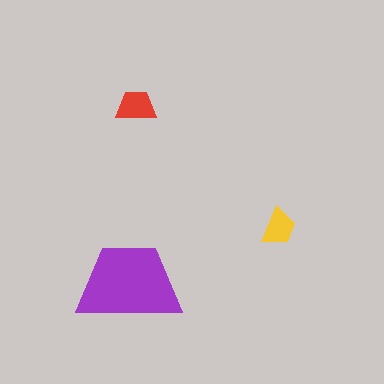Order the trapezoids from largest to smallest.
the purple one, the red one, the yellow one.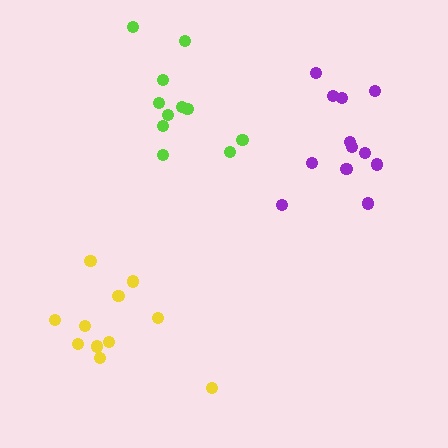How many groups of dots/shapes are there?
There are 3 groups.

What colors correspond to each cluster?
The clusters are colored: lime, purple, yellow.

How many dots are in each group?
Group 1: 11 dots, Group 2: 12 dots, Group 3: 11 dots (34 total).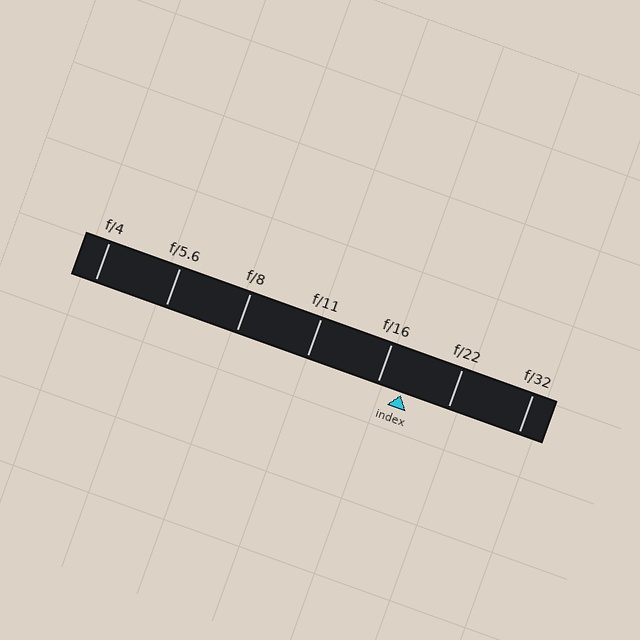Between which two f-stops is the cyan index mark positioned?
The index mark is between f/16 and f/22.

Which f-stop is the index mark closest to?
The index mark is closest to f/16.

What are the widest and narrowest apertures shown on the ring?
The widest aperture shown is f/4 and the narrowest is f/32.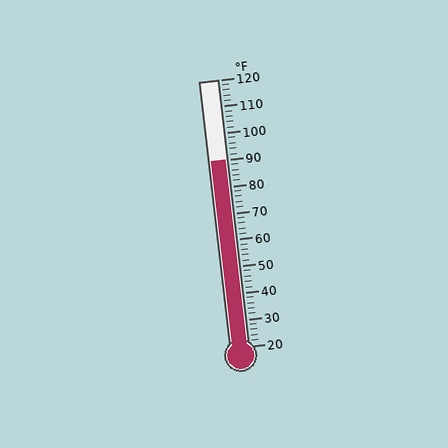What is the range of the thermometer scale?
The thermometer scale ranges from 20°F to 120°F.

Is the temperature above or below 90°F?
The temperature is at 90°F.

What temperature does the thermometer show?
The thermometer shows approximately 90°F.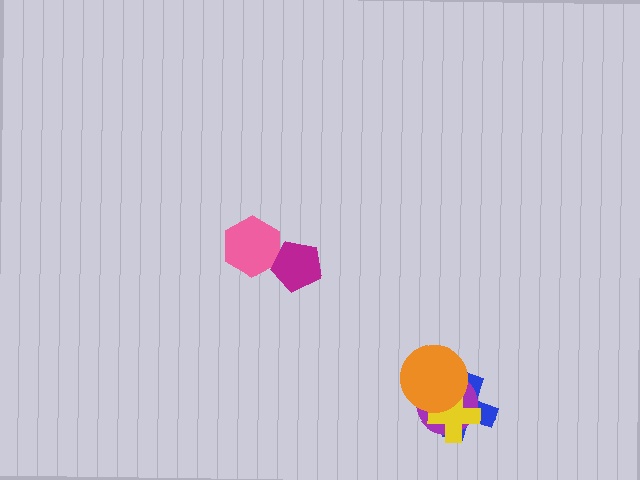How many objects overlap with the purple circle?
3 objects overlap with the purple circle.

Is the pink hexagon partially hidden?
Yes, it is partially covered by another shape.